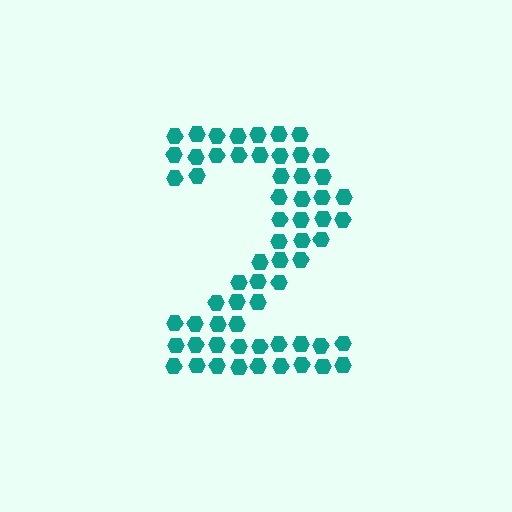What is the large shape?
The large shape is the digit 2.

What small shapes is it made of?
It is made of small hexagons.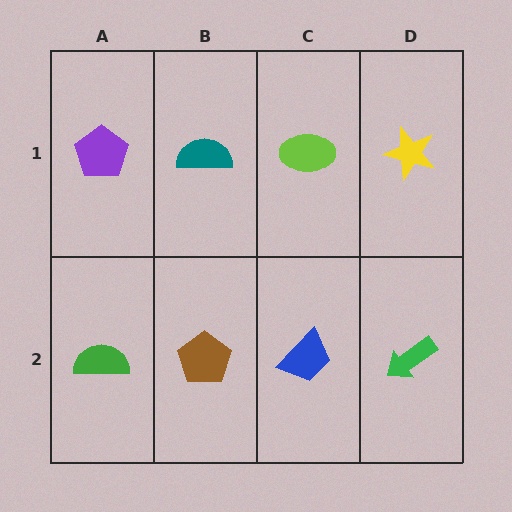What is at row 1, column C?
A lime ellipse.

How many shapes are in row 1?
4 shapes.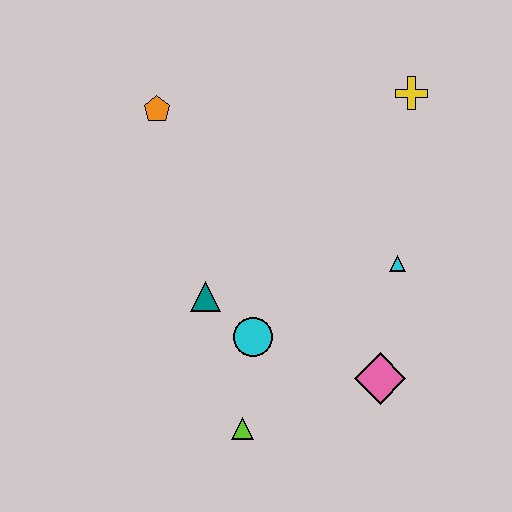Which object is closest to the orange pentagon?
The teal triangle is closest to the orange pentagon.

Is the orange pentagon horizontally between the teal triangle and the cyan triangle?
No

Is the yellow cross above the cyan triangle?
Yes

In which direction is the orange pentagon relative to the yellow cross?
The orange pentagon is to the left of the yellow cross.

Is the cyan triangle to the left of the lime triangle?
No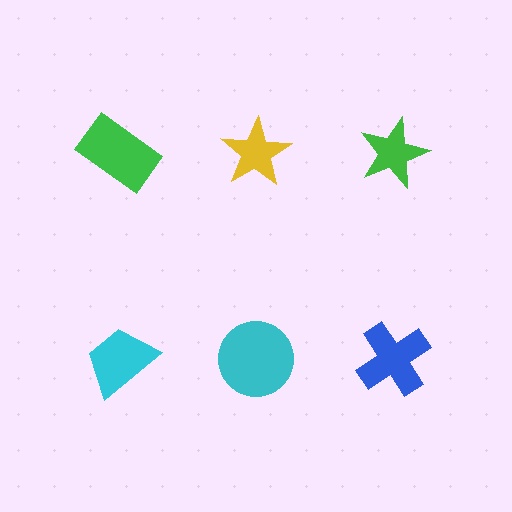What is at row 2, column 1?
A cyan trapezoid.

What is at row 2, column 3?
A blue cross.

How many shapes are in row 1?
3 shapes.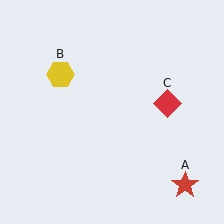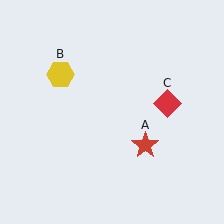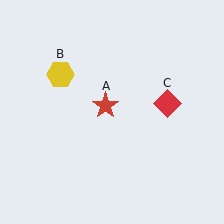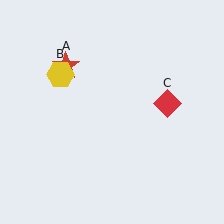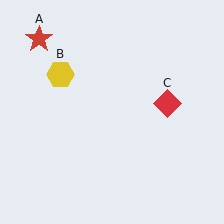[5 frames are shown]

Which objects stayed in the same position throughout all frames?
Yellow hexagon (object B) and red diamond (object C) remained stationary.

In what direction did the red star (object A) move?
The red star (object A) moved up and to the left.